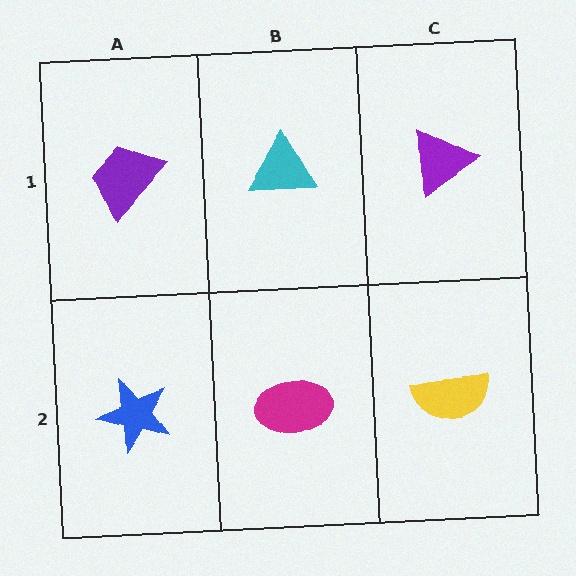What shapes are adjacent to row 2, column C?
A purple triangle (row 1, column C), a magenta ellipse (row 2, column B).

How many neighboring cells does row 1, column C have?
2.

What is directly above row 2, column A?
A purple trapezoid.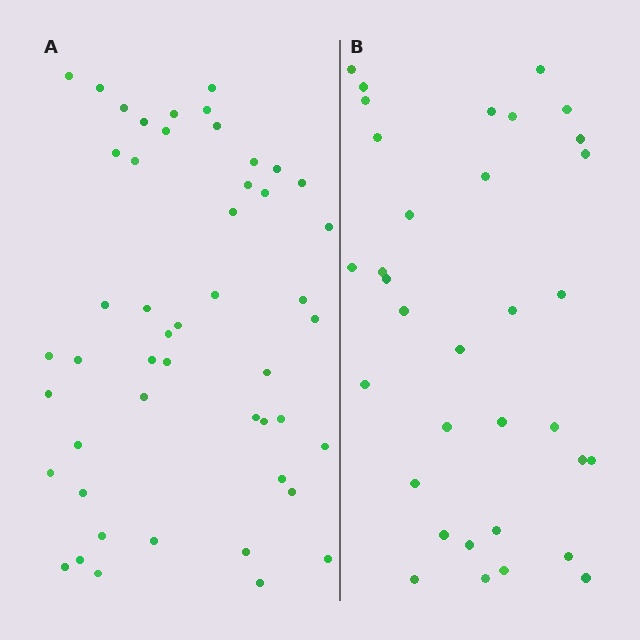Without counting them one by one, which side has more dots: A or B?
Region A (the left region) has more dots.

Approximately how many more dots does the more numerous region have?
Region A has approximately 15 more dots than region B.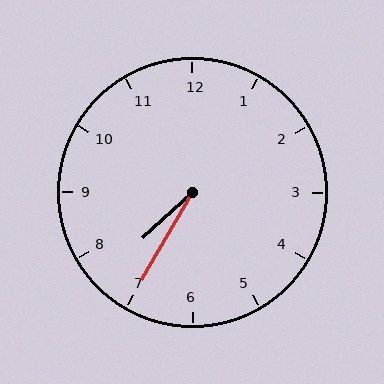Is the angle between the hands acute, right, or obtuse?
It is acute.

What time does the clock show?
7:35.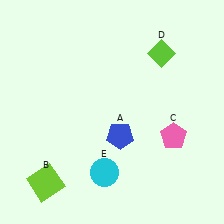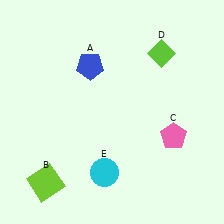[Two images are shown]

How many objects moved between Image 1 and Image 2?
1 object moved between the two images.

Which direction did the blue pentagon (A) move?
The blue pentagon (A) moved up.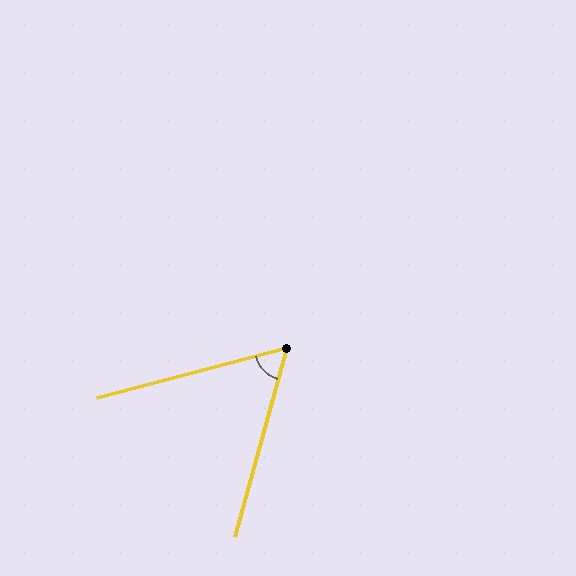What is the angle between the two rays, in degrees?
Approximately 60 degrees.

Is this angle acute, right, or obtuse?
It is acute.